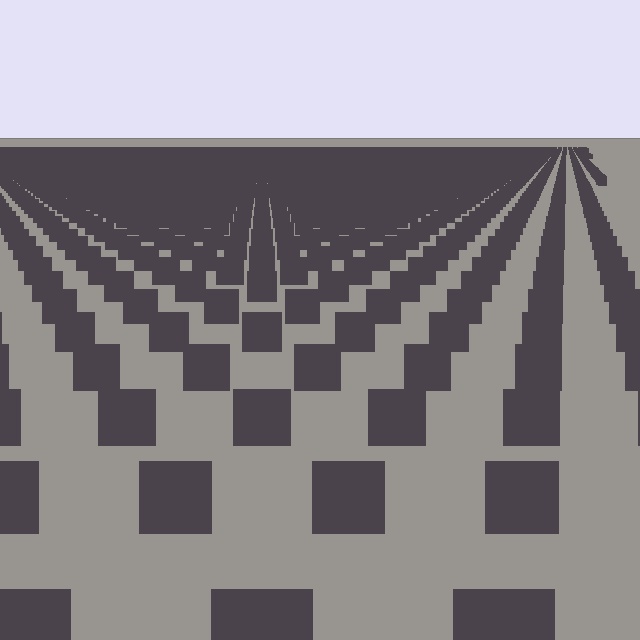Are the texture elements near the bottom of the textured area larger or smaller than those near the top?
Larger. Near the bottom, elements are closer to the viewer and appear at a bigger on-screen size.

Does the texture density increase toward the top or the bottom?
Density increases toward the top.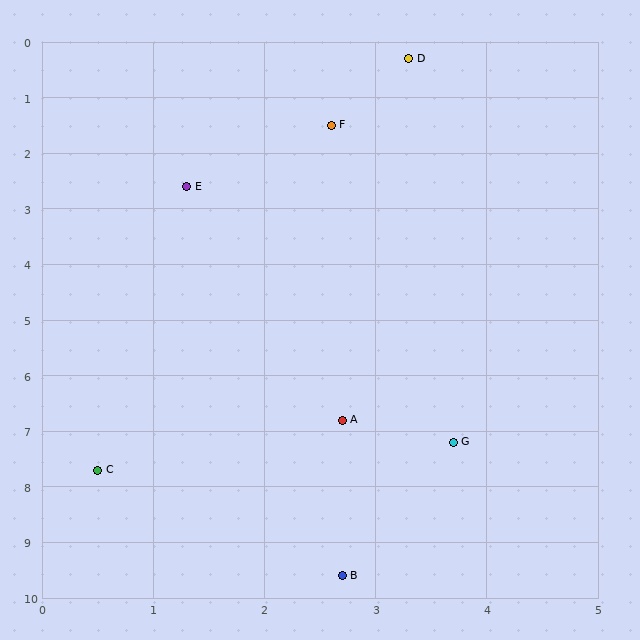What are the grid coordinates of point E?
Point E is at approximately (1.3, 2.6).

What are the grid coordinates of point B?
Point B is at approximately (2.7, 9.6).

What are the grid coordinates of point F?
Point F is at approximately (2.6, 1.5).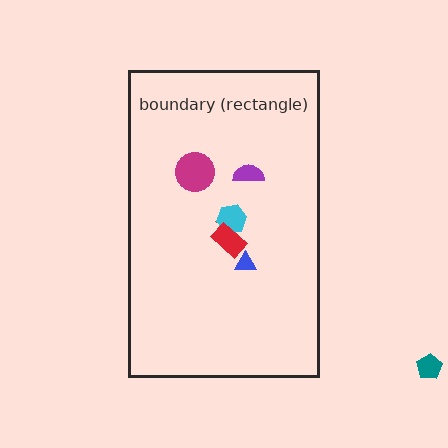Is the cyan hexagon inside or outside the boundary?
Inside.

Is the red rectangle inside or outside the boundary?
Inside.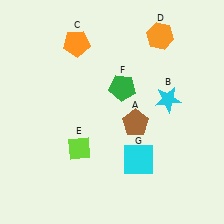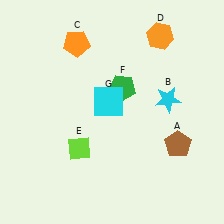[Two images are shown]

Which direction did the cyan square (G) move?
The cyan square (G) moved up.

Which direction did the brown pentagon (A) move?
The brown pentagon (A) moved right.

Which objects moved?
The objects that moved are: the brown pentagon (A), the cyan square (G).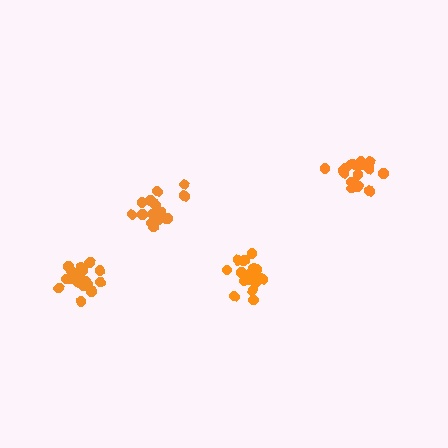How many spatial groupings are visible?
There are 4 spatial groupings.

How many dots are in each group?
Group 1: 16 dots, Group 2: 20 dots, Group 3: 19 dots, Group 4: 20 dots (75 total).